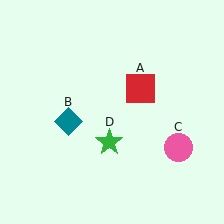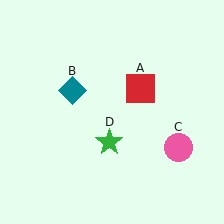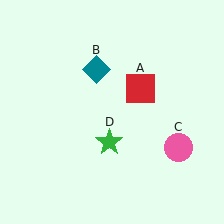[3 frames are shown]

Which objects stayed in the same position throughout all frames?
Red square (object A) and pink circle (object C) and green star (object D) remained stationary.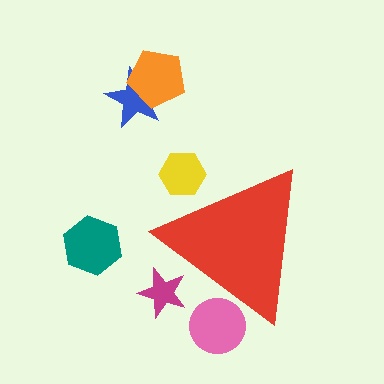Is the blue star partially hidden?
No, the blue star is fully visible.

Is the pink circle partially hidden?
Yes, the pink circle is partially hidden behind the red triangle.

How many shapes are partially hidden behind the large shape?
3 shapes are partially hidden.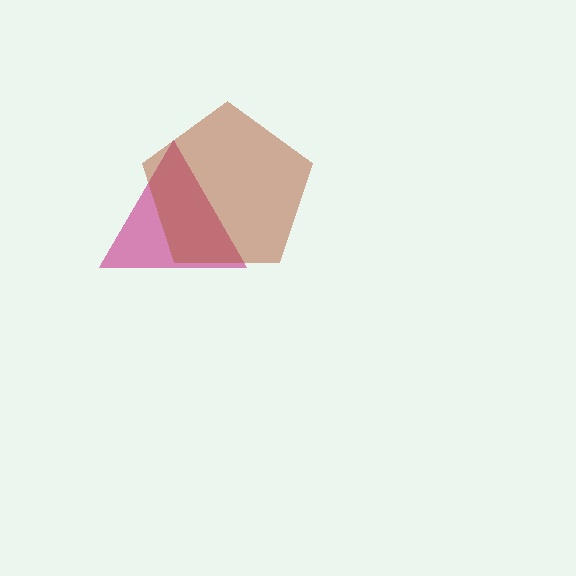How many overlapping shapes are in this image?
There are 2 overlapping shapes in the image.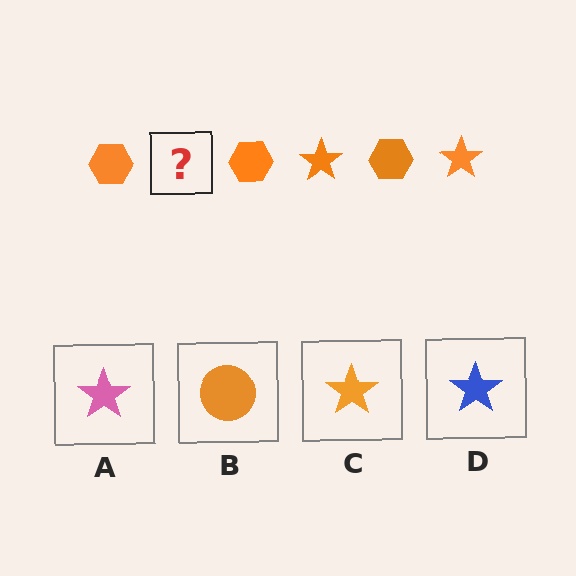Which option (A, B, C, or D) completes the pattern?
C.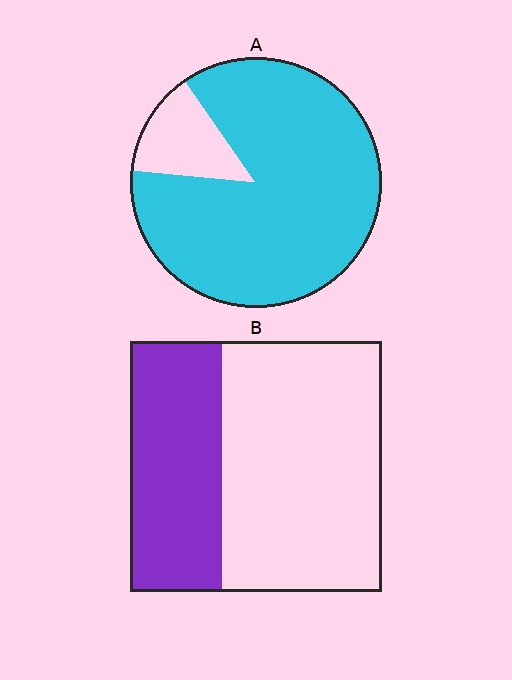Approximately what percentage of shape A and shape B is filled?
A is approximately 85% and B is approximately 35%.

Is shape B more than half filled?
No.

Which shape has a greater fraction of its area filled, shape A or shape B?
Shape A.